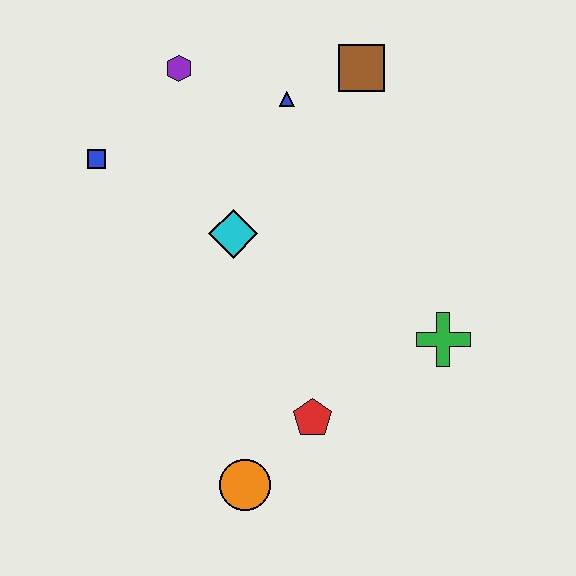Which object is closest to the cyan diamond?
The blue triangle is closest to the cyan diamond.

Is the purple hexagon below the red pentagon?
No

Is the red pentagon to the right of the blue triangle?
Yes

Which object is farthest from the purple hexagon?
The orange circle is farthest from the purple hexagon.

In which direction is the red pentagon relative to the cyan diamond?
The red pentagon is below the cyan diamond.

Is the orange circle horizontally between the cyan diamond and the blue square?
No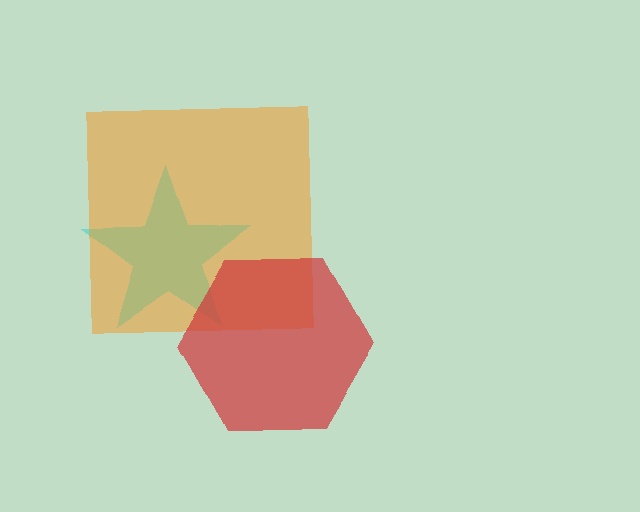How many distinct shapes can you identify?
There are 3 distinct shapes: a cyan star, an orange square, a red hexagon.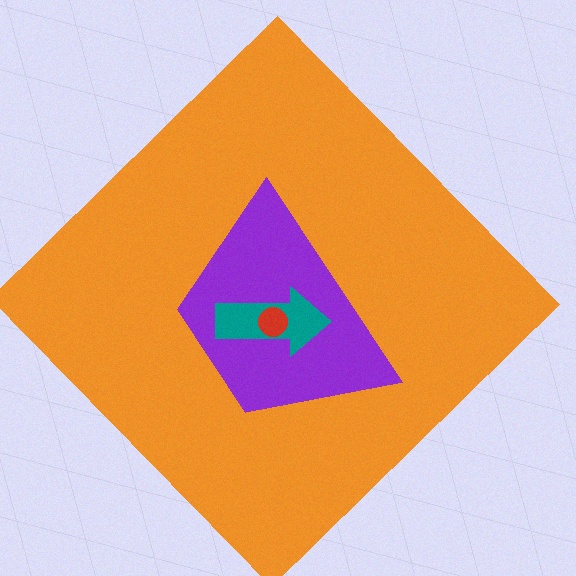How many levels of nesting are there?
4.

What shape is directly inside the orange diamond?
The purple trapezoid.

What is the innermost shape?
The red circle.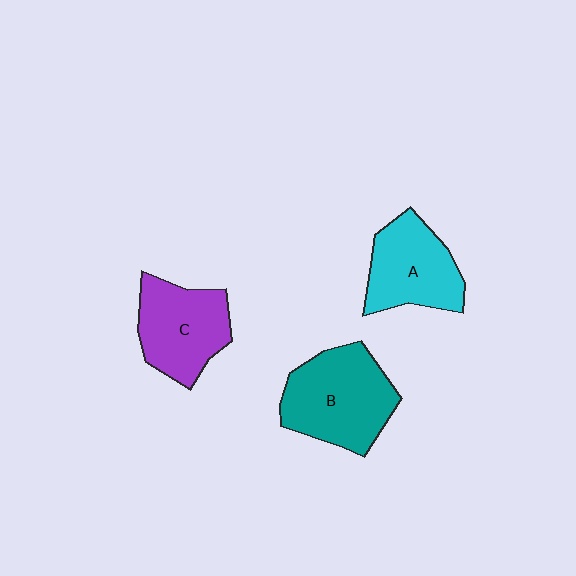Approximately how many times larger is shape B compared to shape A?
Approximately 1.2 times.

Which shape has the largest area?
Shape B (teal).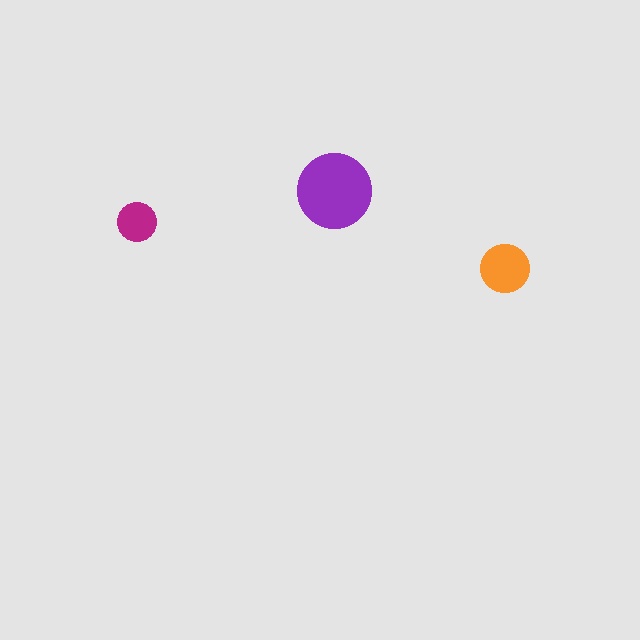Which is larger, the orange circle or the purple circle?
The purple one.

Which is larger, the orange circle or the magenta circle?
The orange one.